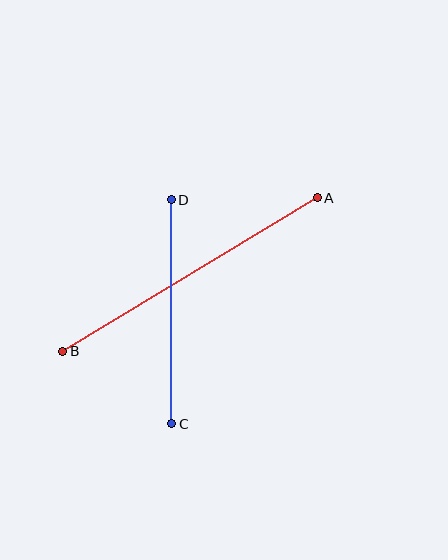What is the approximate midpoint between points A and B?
The midpoint is at approximately (190, 274) pixels.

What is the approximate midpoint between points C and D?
The midpoint is at approximately (171, 312) pixels.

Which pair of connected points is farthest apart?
Points A and B are farthest apart.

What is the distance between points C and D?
The distance is approximately 224 pixels.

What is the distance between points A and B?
The distance is approximately 297 pixels.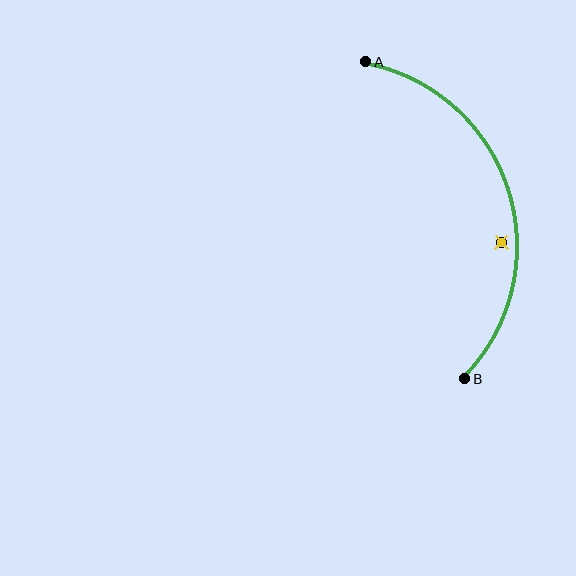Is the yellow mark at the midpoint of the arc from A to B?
No — the yellow mark does not lie on the arc at all. It sits slightly inside the curve.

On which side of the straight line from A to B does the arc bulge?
The arc bulges to the right of the straight line connecting A and B.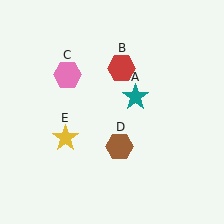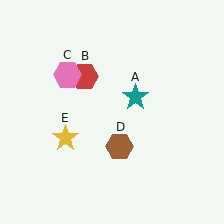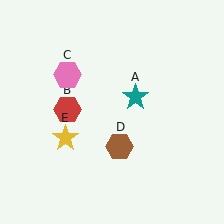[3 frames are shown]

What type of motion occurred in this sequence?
The red hexagon (object B) rotated counterclockwise around the center of the scene.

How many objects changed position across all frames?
1 object changed position: red hexagon (object B).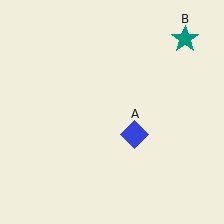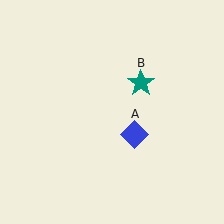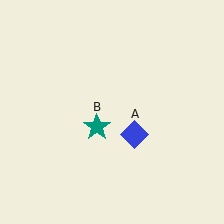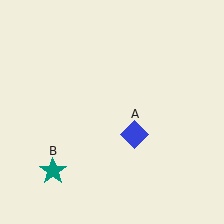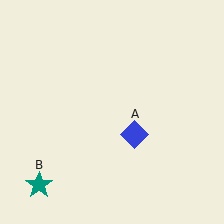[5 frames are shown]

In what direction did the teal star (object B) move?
The teal star (object B) moved down and to the left.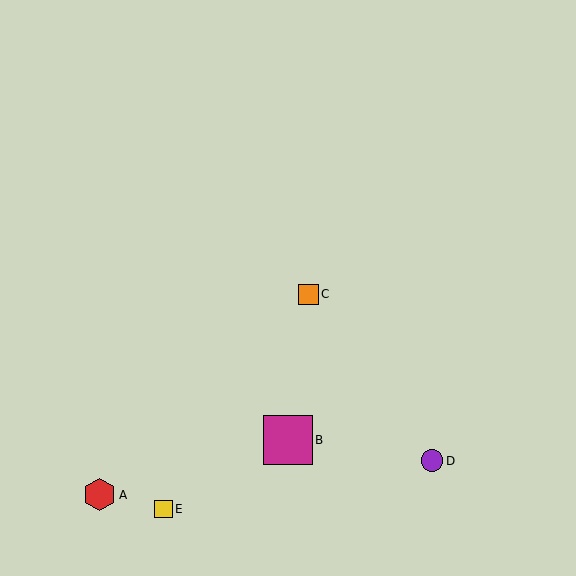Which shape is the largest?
The magenta square (labeled B) is the largest.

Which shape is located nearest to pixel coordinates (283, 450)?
The magenta square (labeled B) at (288, 440) is nearest to that location.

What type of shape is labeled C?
Shape C is an orange square.